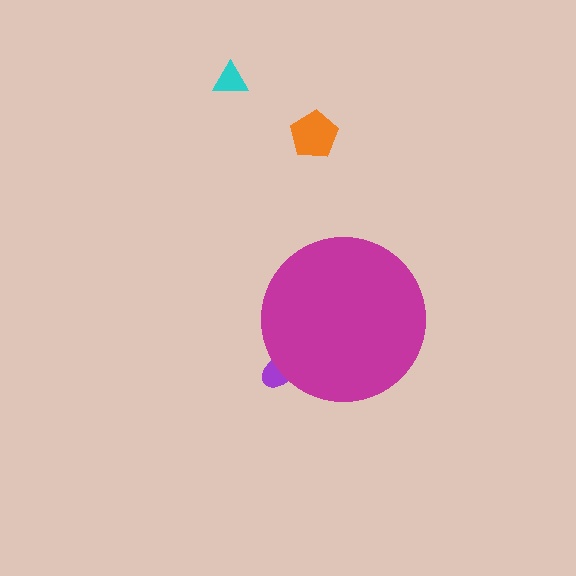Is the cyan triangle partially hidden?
No, the cyan triangle is fully visible.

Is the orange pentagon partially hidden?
No, the orange pentagon is fully visible.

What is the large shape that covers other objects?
A magenta circle.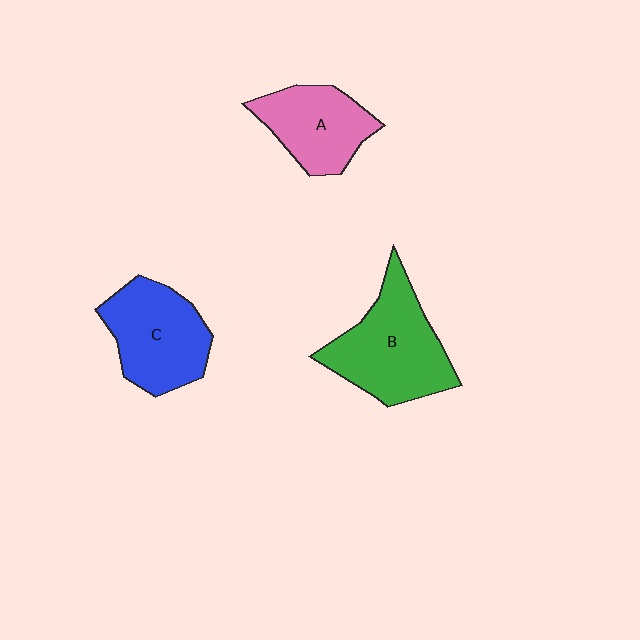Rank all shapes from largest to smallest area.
From largest to smallest: B (green), C (blue), A (pink).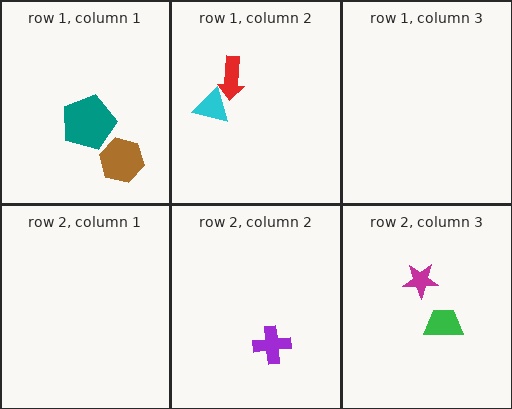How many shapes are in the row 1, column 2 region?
2.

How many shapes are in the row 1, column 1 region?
2.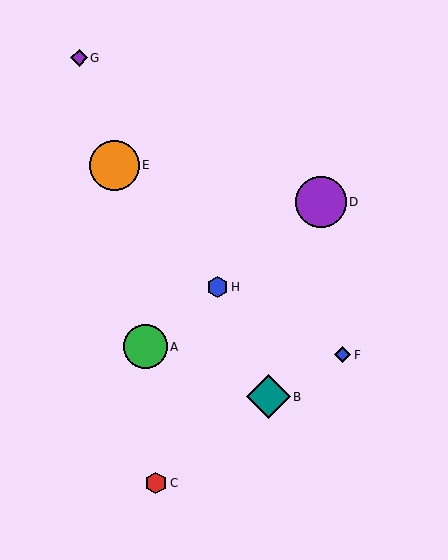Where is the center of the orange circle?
The center of the orange circle is at (114, 165).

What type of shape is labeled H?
Shape H is a blue hexagon.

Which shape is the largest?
The purple circle (labeled D) is the largest.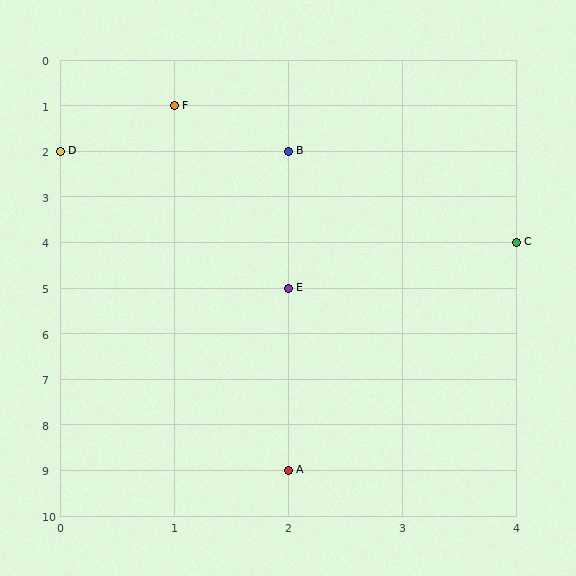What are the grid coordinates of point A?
Point A is at grid coordinates (2, 9).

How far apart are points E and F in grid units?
Points E and F are 1 column and 4 rows apart (about 4.1 grid units diagonally).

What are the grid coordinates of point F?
Point F is at grid coordinates (1, 1).